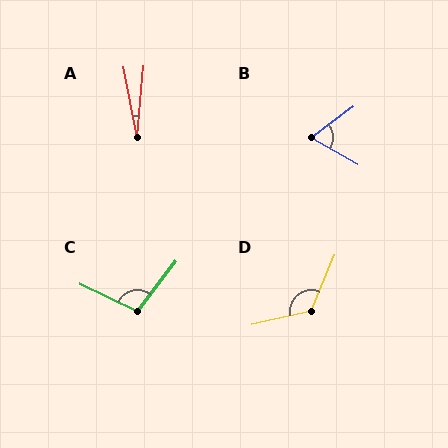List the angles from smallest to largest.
A (16°), B (66°), C (102°), D (125°).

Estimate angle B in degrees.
Approximately 66 degrees.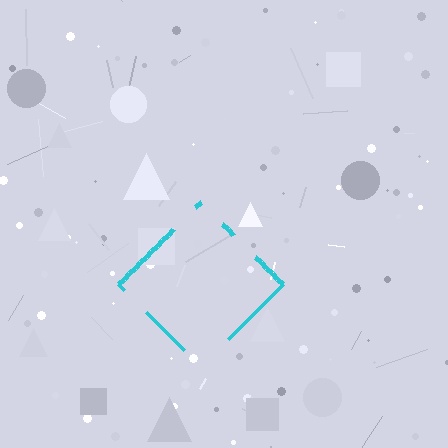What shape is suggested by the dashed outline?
The dashed outline suggests a diamond.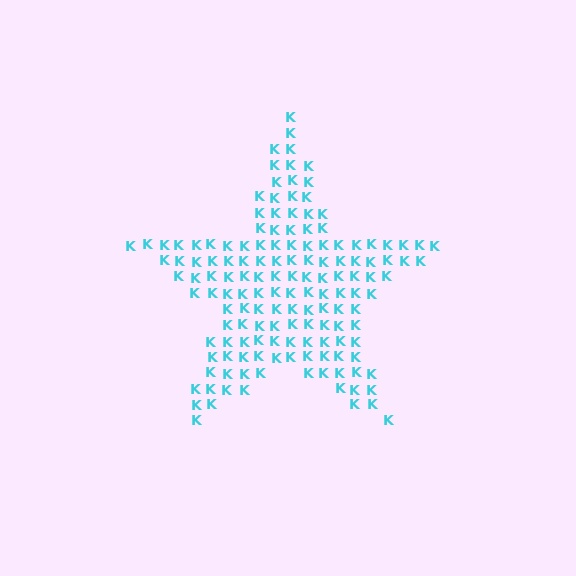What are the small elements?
The small elements are letter K's.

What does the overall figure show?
The overall figure shows a star.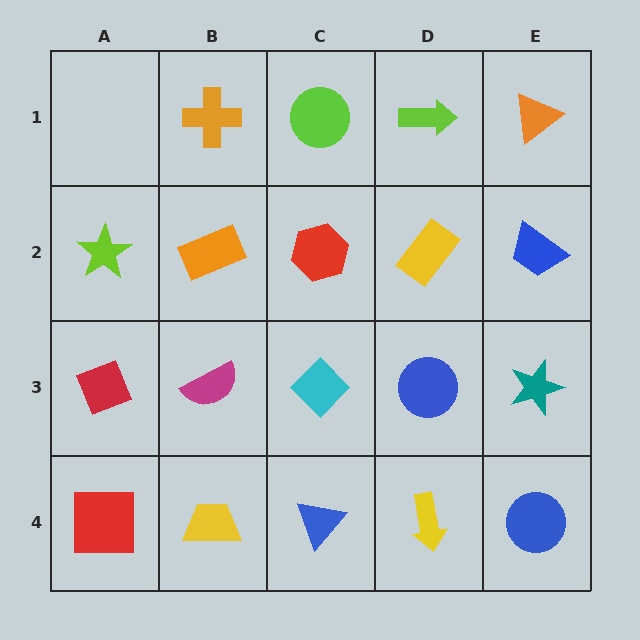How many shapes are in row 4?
5 shapes.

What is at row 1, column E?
An orange triangle.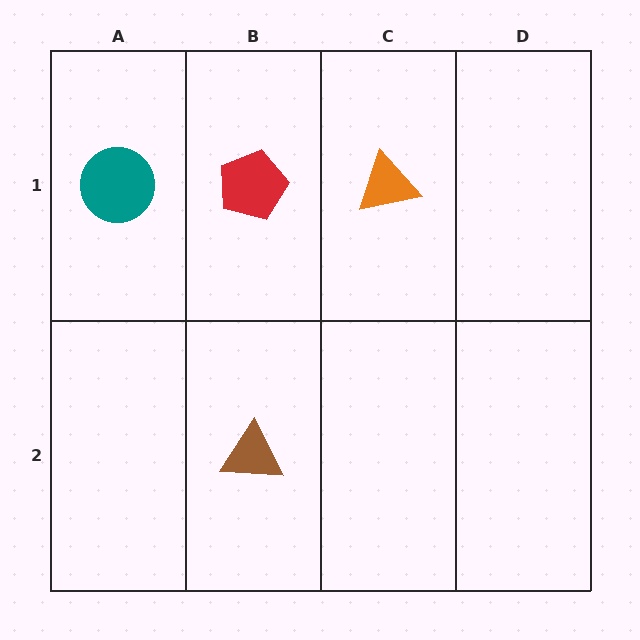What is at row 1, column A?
A teal circle.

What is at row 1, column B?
A red pentagon.